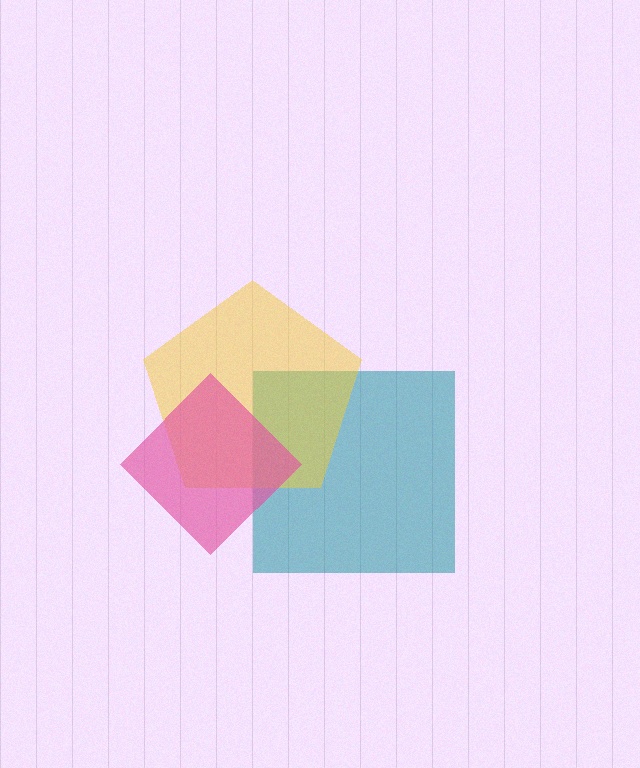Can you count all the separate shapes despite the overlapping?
Yes, there are 3 separate shapes.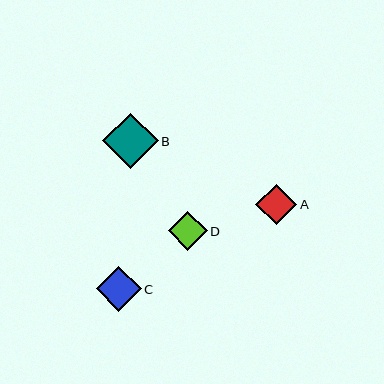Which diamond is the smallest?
Diamond D is the smallest with a size of approximately 39 pixels.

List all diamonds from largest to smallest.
From largest to smallest: B, C, A, D.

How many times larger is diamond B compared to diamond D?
Diamond B is approximately 1.4 times the size of diamond D.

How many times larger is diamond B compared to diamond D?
Diamond B is approximately 1.4 times the size of diamond D.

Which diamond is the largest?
Diamond B is the largest with a size of approximately 56 pixels.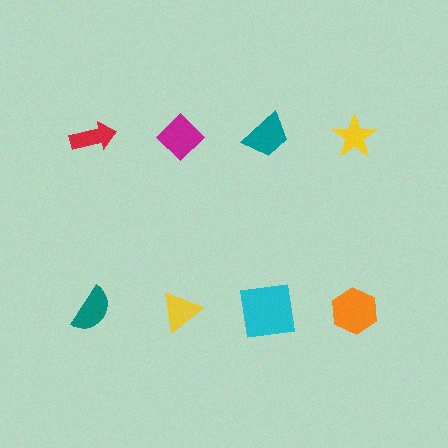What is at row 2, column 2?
A yellow triangle.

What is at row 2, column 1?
A teal semicircle.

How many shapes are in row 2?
4 shapes.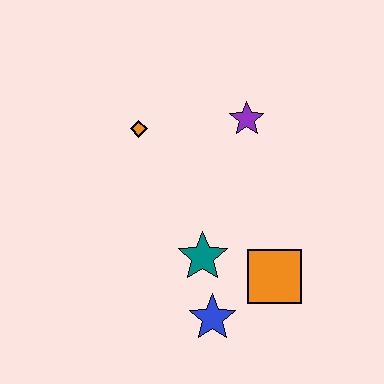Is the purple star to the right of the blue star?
Yes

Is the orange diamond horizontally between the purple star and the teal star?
No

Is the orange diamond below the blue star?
No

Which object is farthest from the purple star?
The blue star is farthest from the purple star.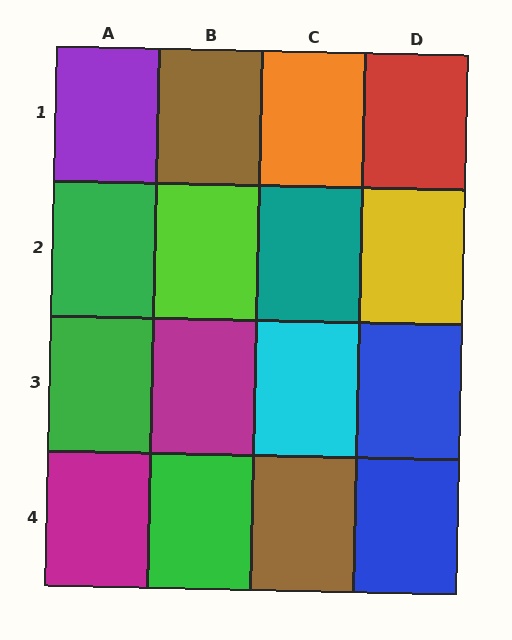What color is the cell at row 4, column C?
Brown.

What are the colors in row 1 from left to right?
Purple, brown, orange, red.